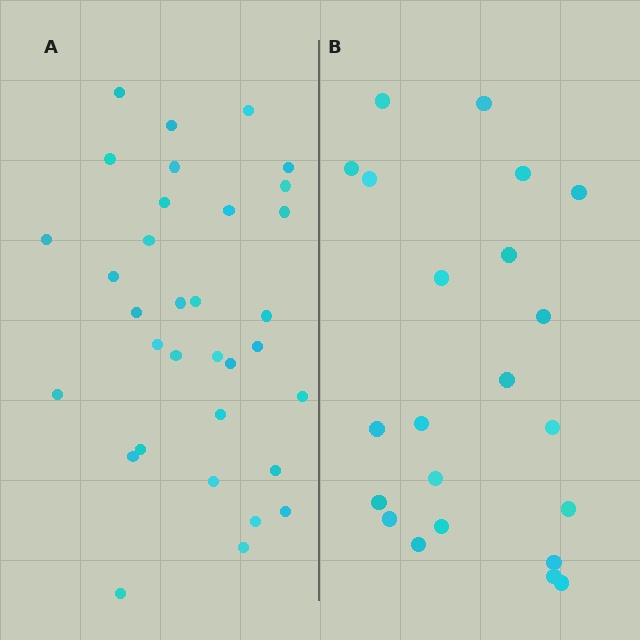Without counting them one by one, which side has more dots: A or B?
Region A (the left region) has more dots.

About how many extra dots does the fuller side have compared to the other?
Region A has roughly 12 or so more dots than region B.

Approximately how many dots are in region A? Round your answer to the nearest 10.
About 30 dots. (The exact count is 33, which rounds to 30.)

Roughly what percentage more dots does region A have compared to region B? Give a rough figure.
About 50% more.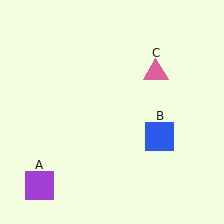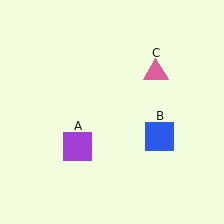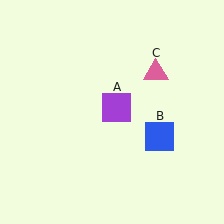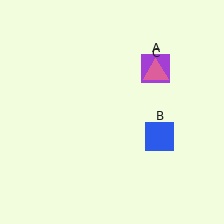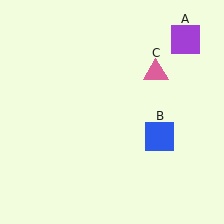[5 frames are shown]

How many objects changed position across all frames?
1 object changed position: purple square (object A).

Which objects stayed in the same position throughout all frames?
Blue square (object B) and pink triangle (object C) remained stationary.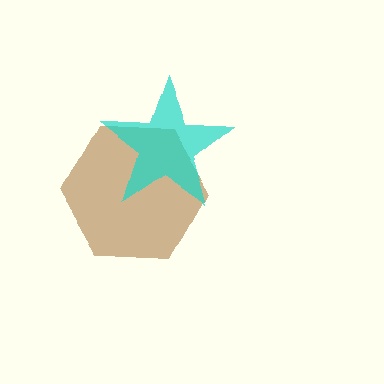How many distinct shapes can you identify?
There are 2 distinct shapes: a brown hexagon, a cyan star.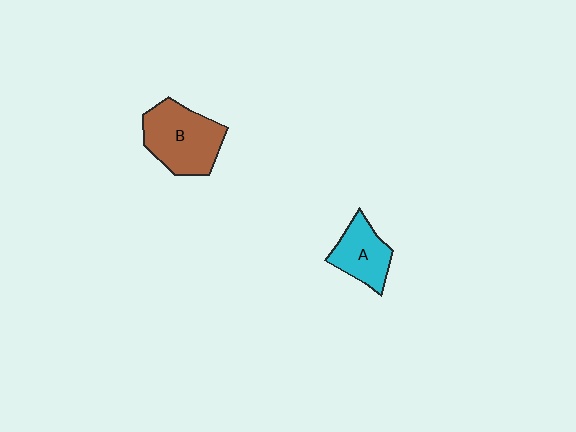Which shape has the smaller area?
Shape A (cyan).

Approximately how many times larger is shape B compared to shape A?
Approximately 1.5 times.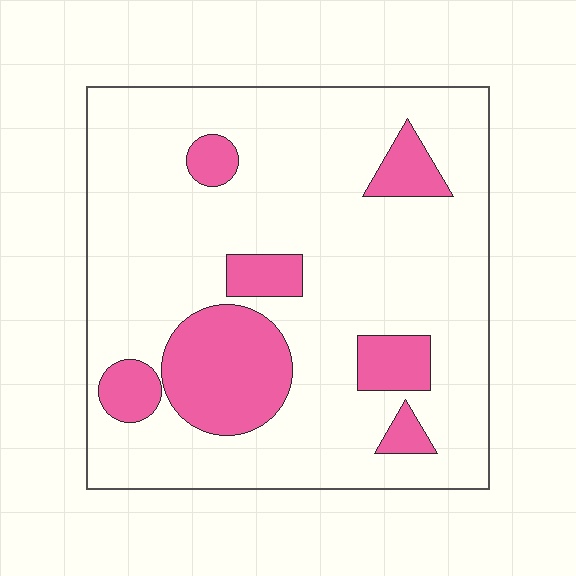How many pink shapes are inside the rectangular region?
7.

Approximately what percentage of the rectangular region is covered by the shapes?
Approximately 20%.